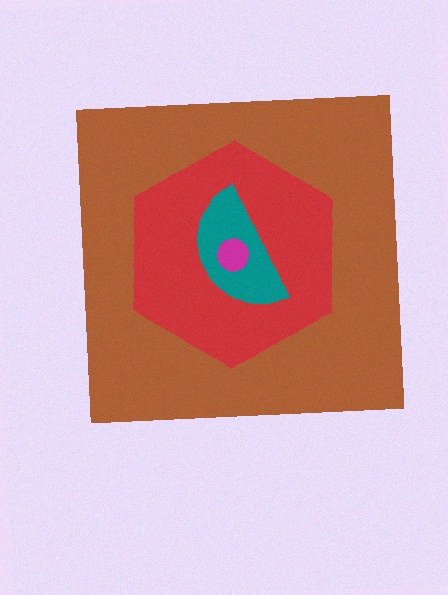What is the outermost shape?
The brown square.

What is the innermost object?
The magenta circle.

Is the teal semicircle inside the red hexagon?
Yes.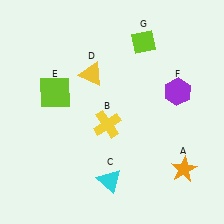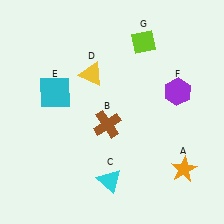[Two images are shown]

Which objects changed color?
B changed from yellow to brown. E changed from lime to cyan.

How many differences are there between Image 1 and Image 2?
There are 2 differences between the two images.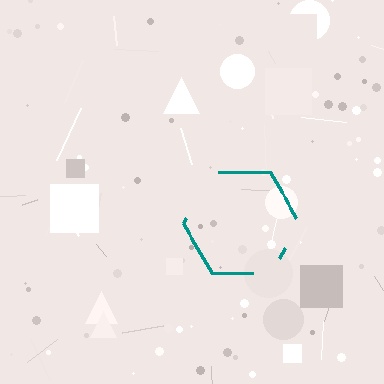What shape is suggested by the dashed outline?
The dashed outline suggests a hexagon.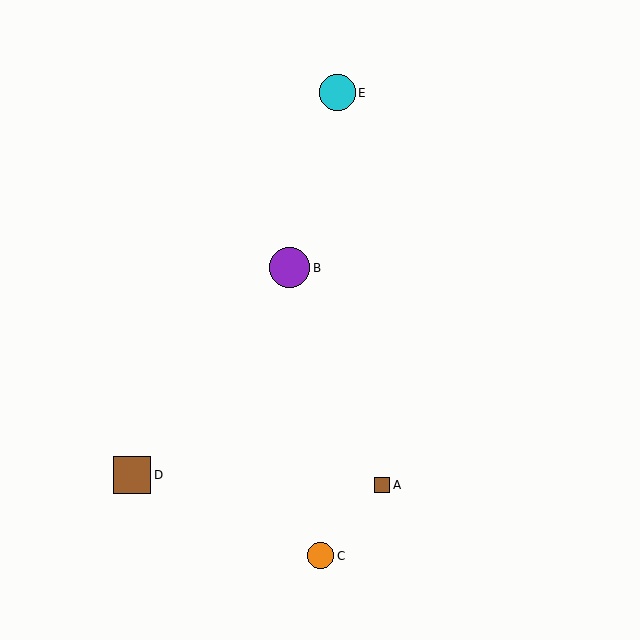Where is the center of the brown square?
The center of the brown square is at (132, 475).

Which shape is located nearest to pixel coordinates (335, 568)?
The orange circle (labeled C) at (321, 556) is nearest to that location.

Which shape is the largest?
The purple circle (labeled B) is the largest.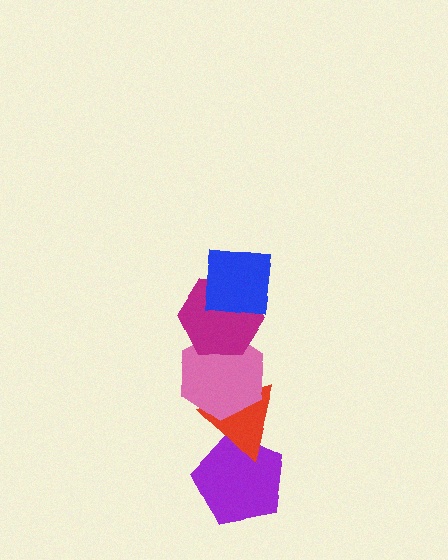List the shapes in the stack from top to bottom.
From top to bottom: the blue square, the magenta hexagon, the pink hexagon, the red triangle, the purple pentagon.